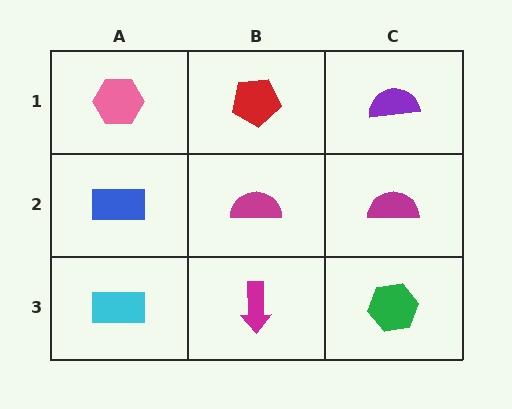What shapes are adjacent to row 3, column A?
A blue rectangle (row 2, column A), a magenta arrow (row 3, column B).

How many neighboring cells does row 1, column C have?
2.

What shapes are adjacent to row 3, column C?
A magenta semicircle (row 2, column C), a magenta arrow (row 3, column B).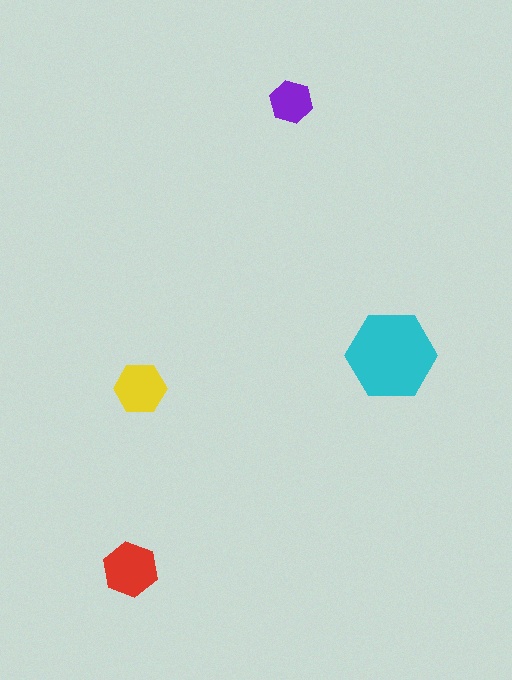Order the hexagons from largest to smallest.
the cyan one, the red one, the yellow one, the purple one.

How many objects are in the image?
There are 4 objects in the image.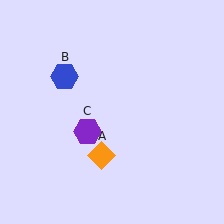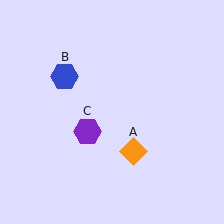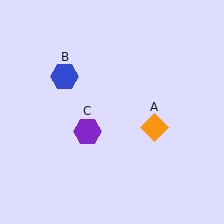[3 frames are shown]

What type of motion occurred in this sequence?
The orange diamond (object A) rotated counterclockwise around the center of the scene.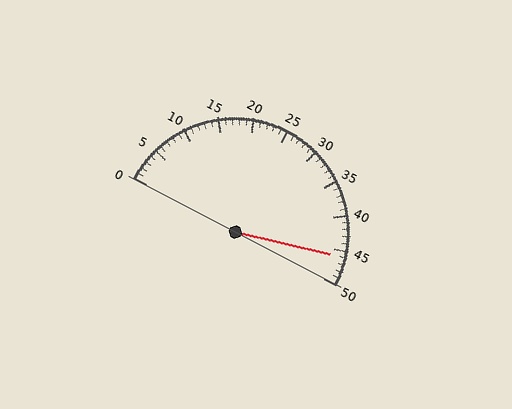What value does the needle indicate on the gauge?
The needle indicates approximately 46.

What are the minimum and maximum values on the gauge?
The gauge ranges from 0 to 50.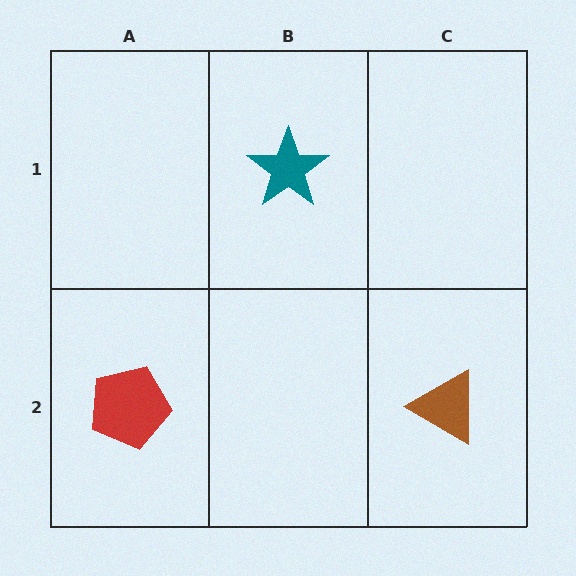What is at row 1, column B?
A teal star.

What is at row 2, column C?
A brown triangle.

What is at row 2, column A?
A red pentagon.